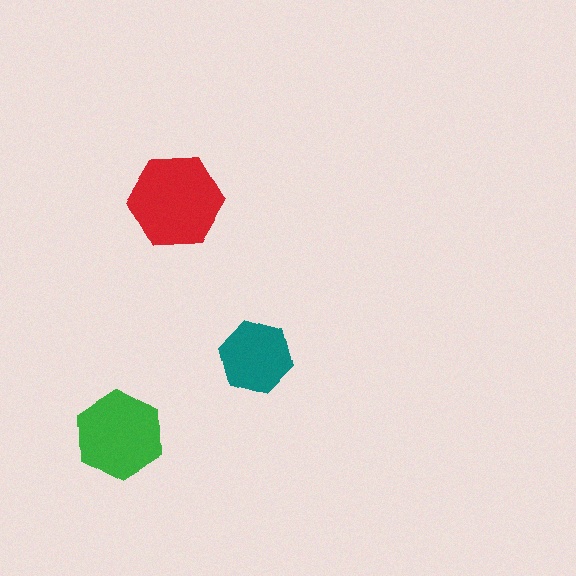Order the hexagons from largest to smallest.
the red one, the green one, the teal one.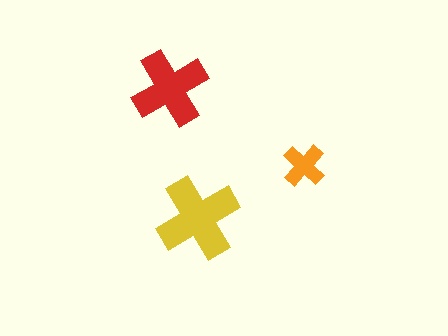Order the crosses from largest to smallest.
the yellow one, the red one, the orange one.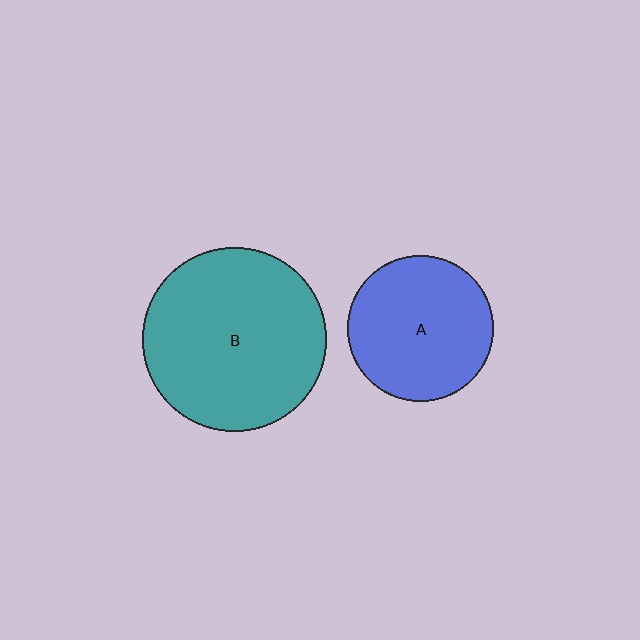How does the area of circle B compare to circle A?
Approximately 1.6 times.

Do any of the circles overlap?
No, none of the circles overlap.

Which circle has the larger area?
Circle B (teal).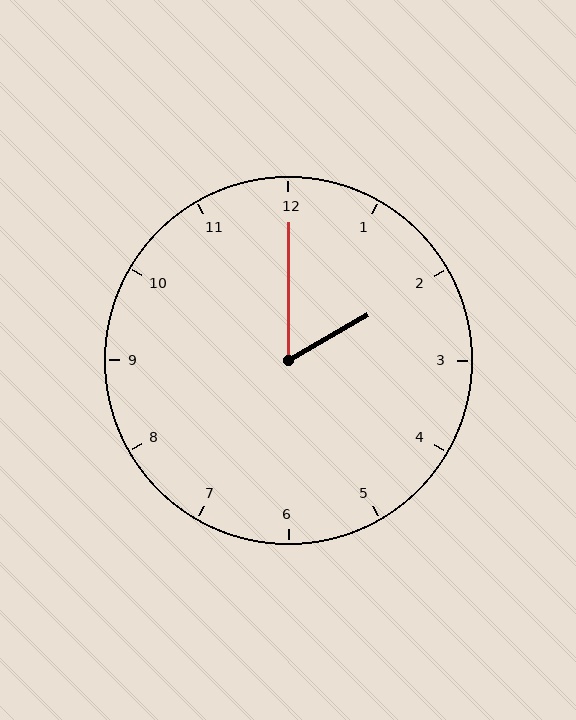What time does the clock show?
2:00.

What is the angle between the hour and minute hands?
Approximately 60 degrees.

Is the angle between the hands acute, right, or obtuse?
It is acute.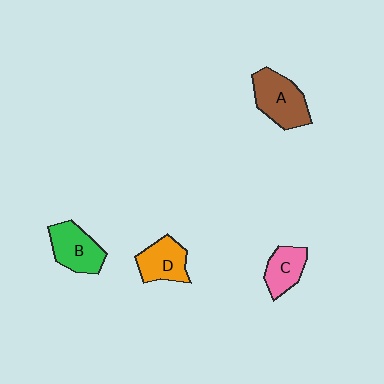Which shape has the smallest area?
Shape C (pink).